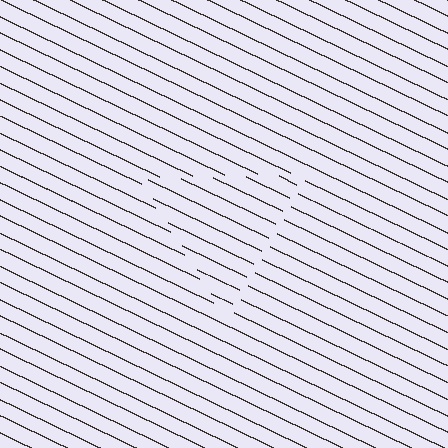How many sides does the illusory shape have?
3 sides — the line-ends trace a triangle.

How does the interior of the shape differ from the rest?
The interior of the shape contains the same grating, shifted by half a period — the contour is defined by the phase discontinuity where line-ends from the inner and outer gratings abut.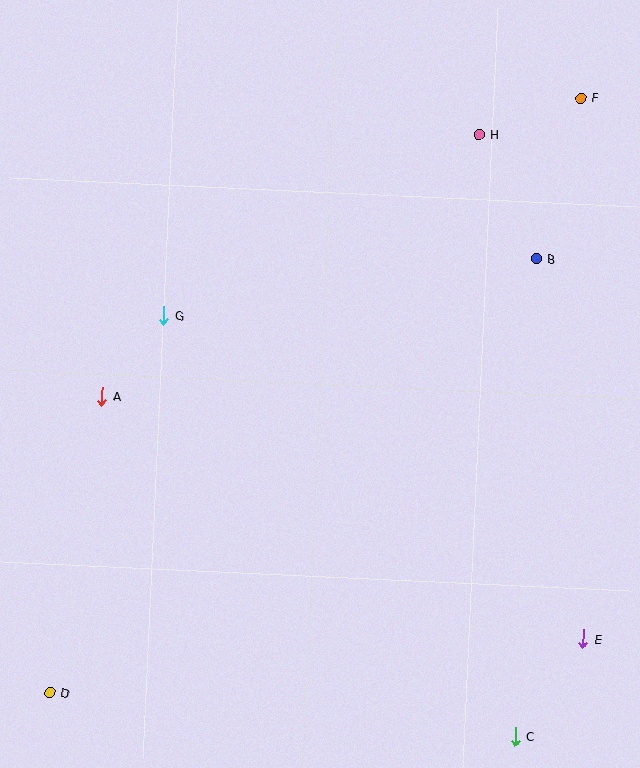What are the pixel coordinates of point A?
Point A is at (102, 396).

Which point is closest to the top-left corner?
Point G is closest to the top-left corner.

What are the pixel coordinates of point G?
Point G is at (164, 315).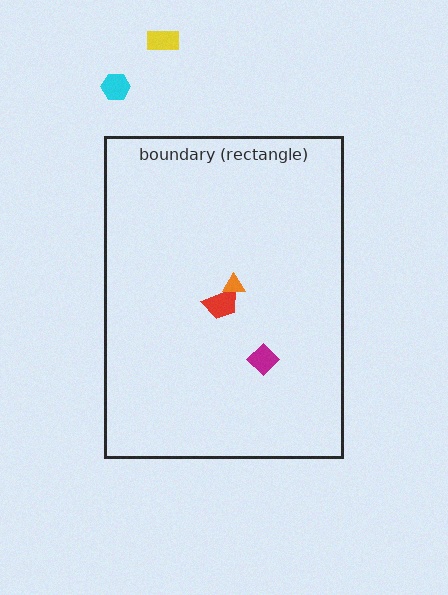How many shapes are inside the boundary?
3 inside, 2 outside.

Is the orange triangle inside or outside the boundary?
Inside.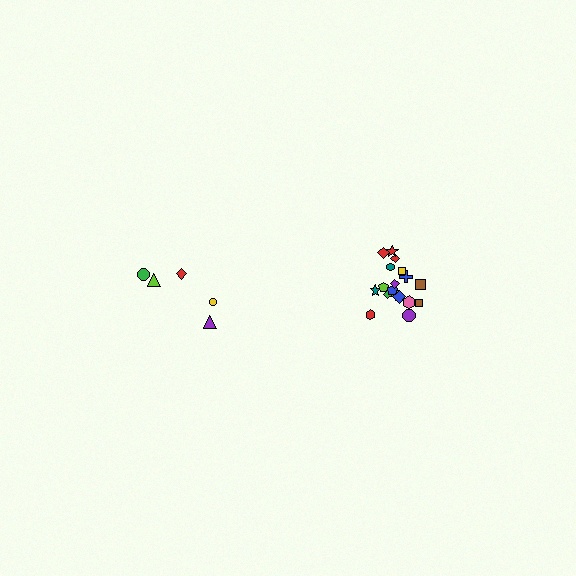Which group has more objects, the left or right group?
The right group.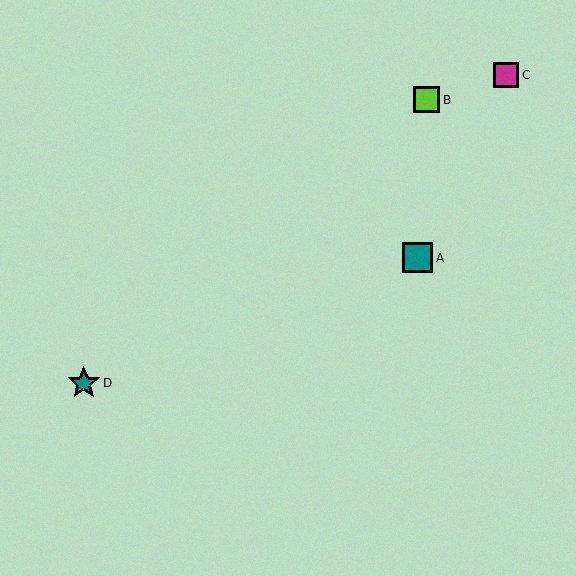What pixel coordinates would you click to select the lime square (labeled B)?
Click at (427, 100) to select the lime square B.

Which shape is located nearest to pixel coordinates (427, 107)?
The lime square (labeled B) at (427, 100) is nearest to that location.